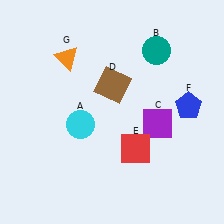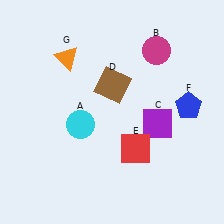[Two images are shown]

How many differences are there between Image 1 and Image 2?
There is 1 difference between the two images.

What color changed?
The circle (B) changed from teal in Image 1 to magenta in Image 2.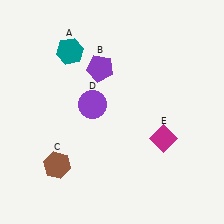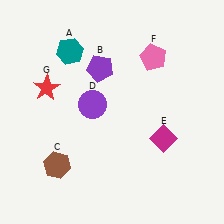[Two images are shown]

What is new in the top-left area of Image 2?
A red star (G) was added in the top-left area of Image 2.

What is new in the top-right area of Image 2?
A pink pentagon (F) was added in the top-right area of Image 2.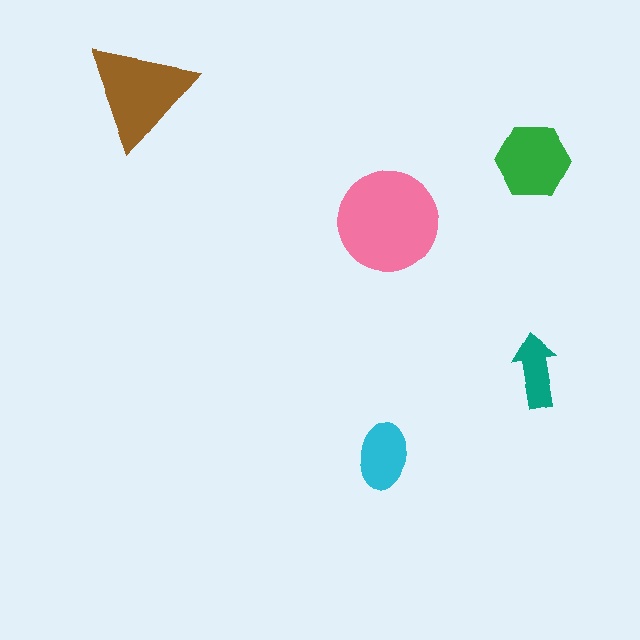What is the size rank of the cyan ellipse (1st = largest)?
4th.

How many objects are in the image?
There are 5 objects in the image.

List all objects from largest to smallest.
The pink circle, the brown triangle, the green hexagon, the cyan ellipse, the teal arrow.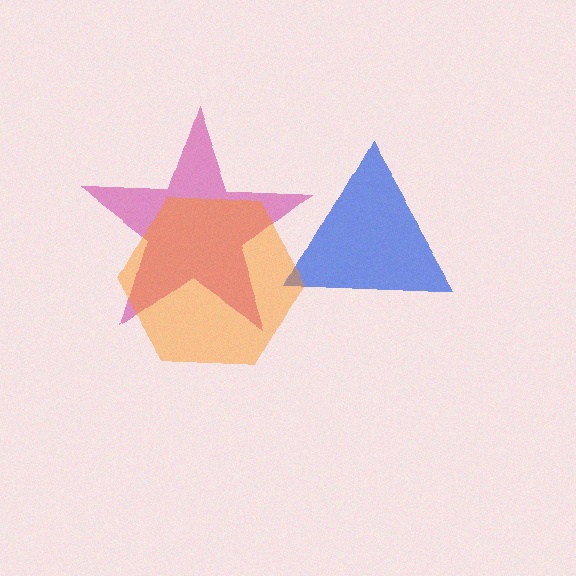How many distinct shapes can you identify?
There are 3 distinct shapes: a blue triangle, a magenta star, an orange hexagon.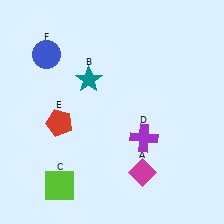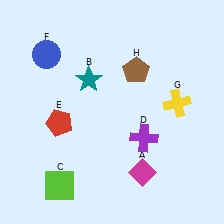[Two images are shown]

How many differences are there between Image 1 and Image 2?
There are 2 differences between the two images.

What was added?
A yellow cross (G), a brown pentagon (H) were added in Image 2.